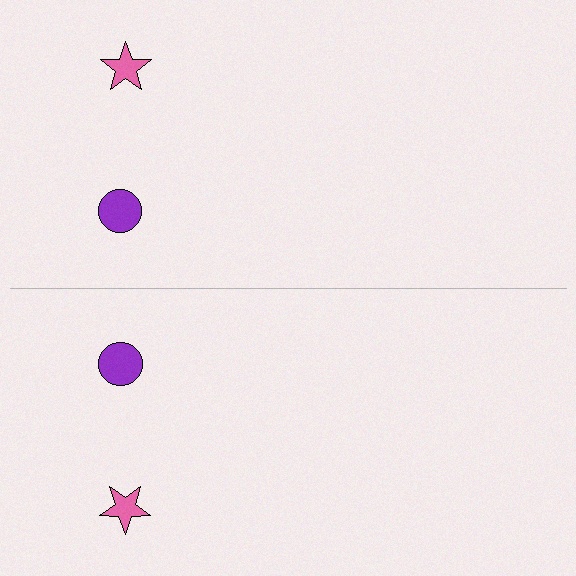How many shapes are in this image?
There are 4 shapes in this image.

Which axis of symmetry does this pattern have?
The pattern has a horizontal axis of symmetry running through the center of the image.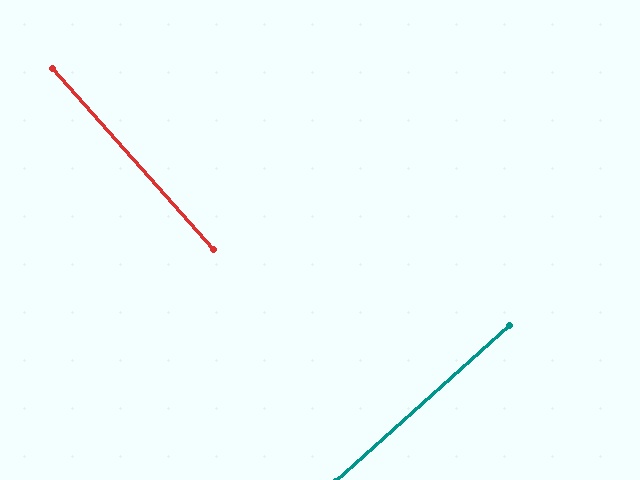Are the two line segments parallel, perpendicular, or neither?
Perpendicular — they meet at approximately 90°.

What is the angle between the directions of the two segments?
Approximately 90 degrees.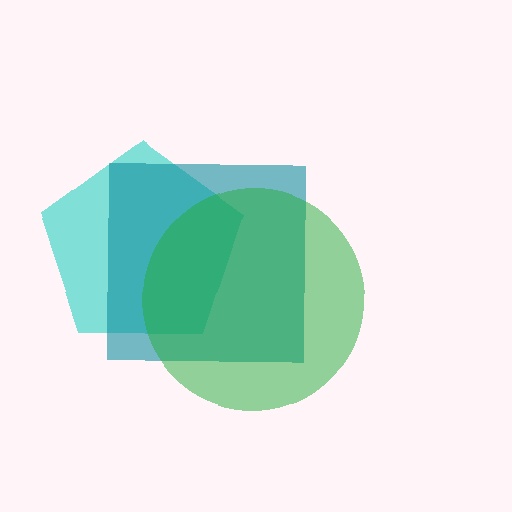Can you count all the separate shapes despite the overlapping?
Yes, there are 3 separate shapes.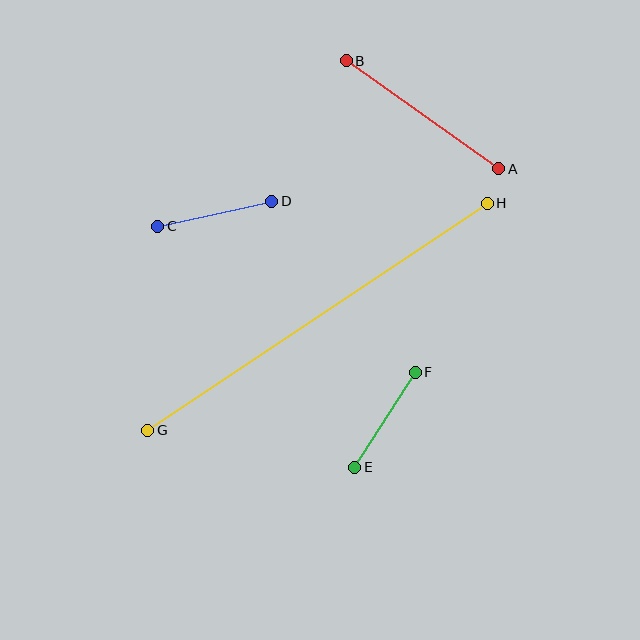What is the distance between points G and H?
The distance is approximately 409 pixels.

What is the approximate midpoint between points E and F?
The midpoint is at approximately (385, 420) pixels.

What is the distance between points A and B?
The distance is approximately 187 pixels.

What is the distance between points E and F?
The distance is approximately 113 pixels.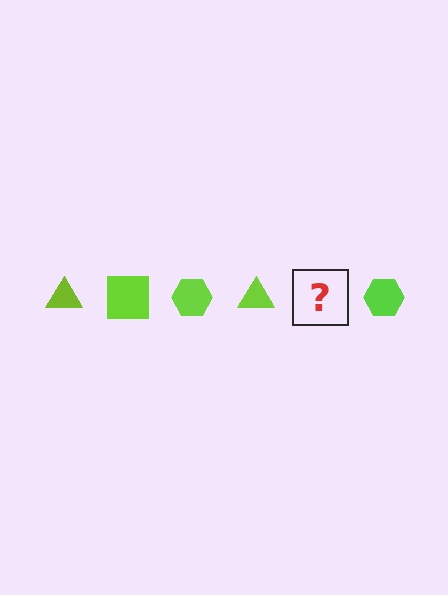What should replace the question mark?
The question mark should be replaced with a lime square.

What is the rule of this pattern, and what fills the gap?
The rule is that the pattern cycles through triangle, square, hexagon shapes in lime. The gap should be filled with a lime square.